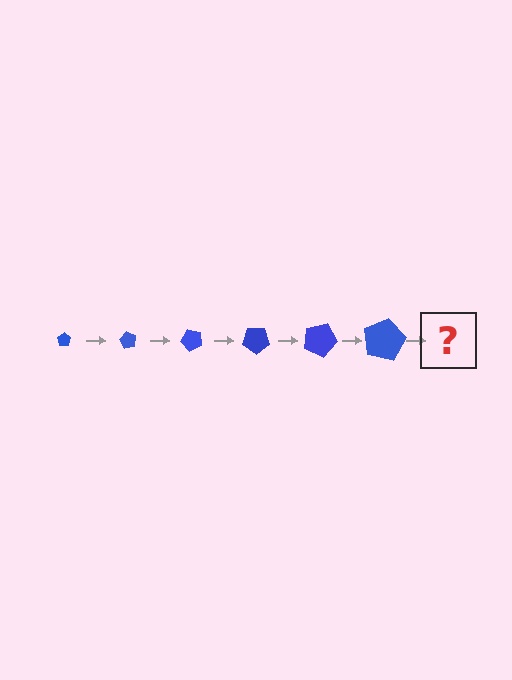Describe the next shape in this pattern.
It should be a pentagon, larger than the previous one and rotated 360 degrees from the start.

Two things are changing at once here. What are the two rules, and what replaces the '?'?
The two rules are that the pentagon grows larger each step and it rotates 60 degrees each step. The '?' should be a pentagon, larger than the previous one and rotated 360 degrees from the start.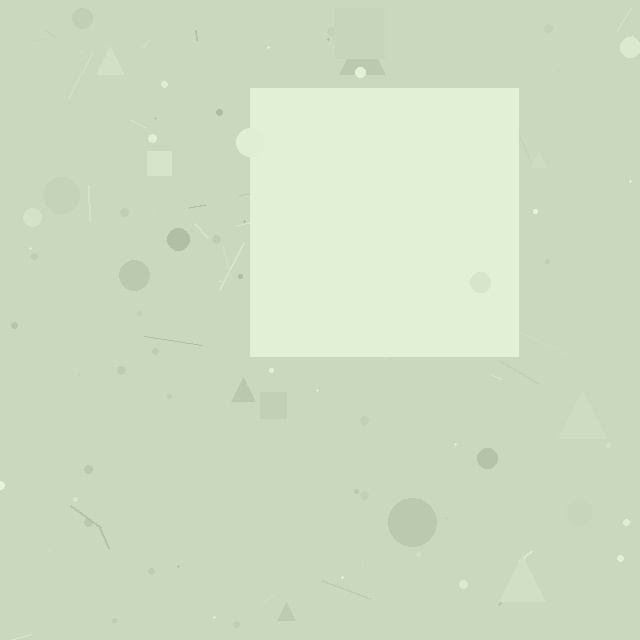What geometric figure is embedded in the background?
A square is embedded in the background.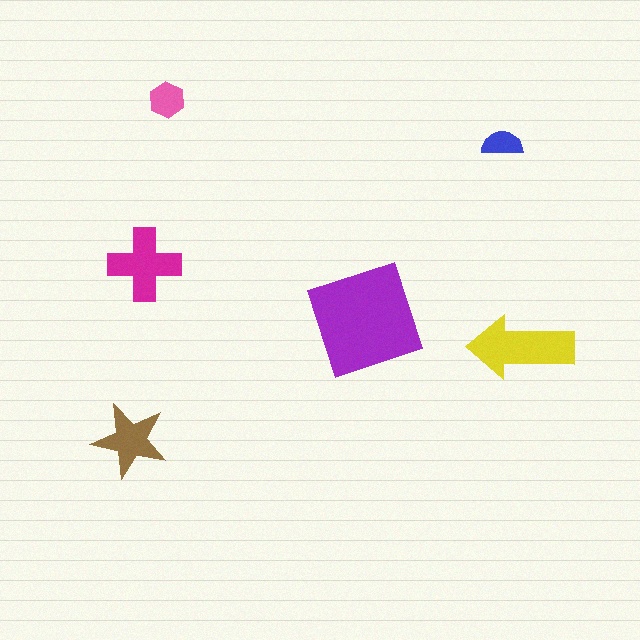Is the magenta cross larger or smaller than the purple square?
Smaller.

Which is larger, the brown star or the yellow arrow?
The yellow arrow.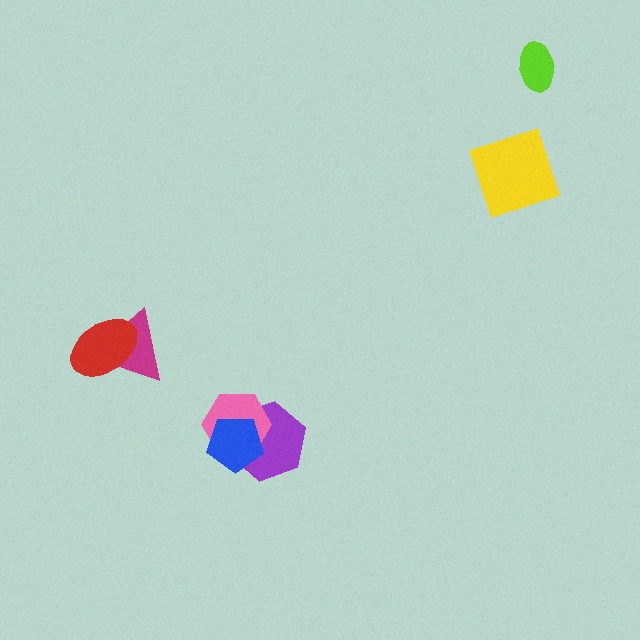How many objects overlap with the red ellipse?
1 object overlaps with the red ellipse.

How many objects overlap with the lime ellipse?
0 objects overlap with the lime ellipse.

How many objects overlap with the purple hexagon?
2 objects overlap with the purple hexagon.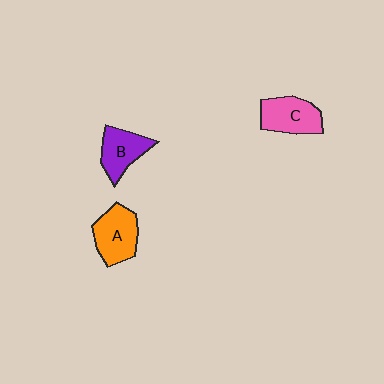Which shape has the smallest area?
Shape B (purple).